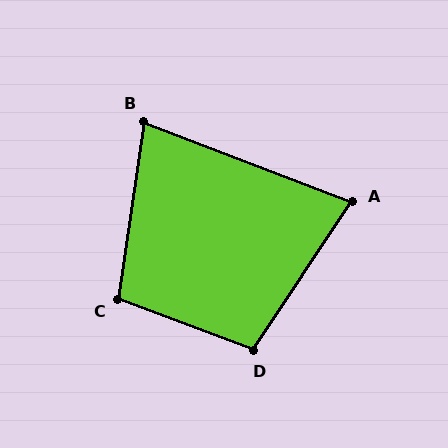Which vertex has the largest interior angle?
D, at approximately 103 degrees.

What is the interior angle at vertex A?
Approximately 77 degrees (acute).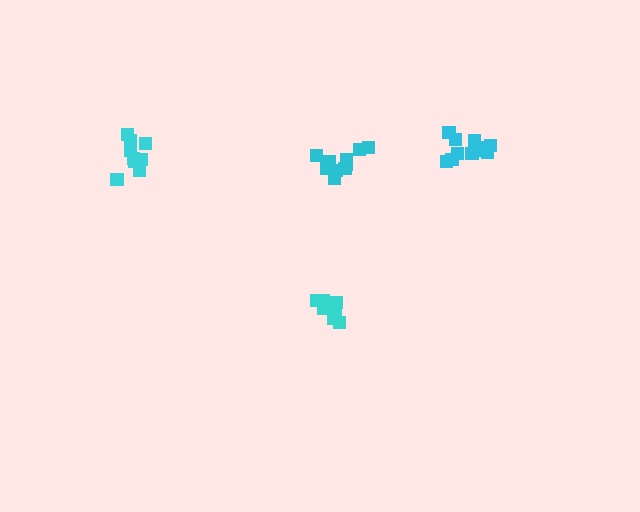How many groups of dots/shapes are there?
There are 4 groups.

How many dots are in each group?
Group 1: 7 dots, Group 2: 11 dots, Group 3: 11 dots, Group 4: 11 dots (40 total).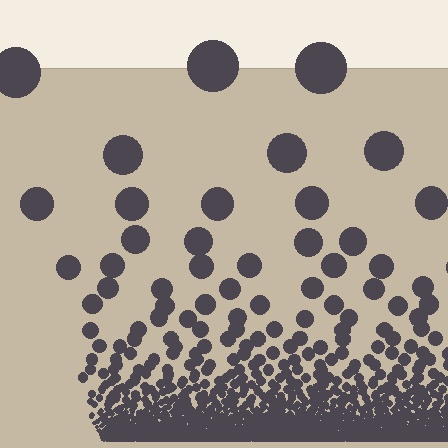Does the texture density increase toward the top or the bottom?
Density increases toward the bottom.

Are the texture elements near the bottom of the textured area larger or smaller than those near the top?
Smaller. The gradient is inverted — elements near the bottom are smaller and denser.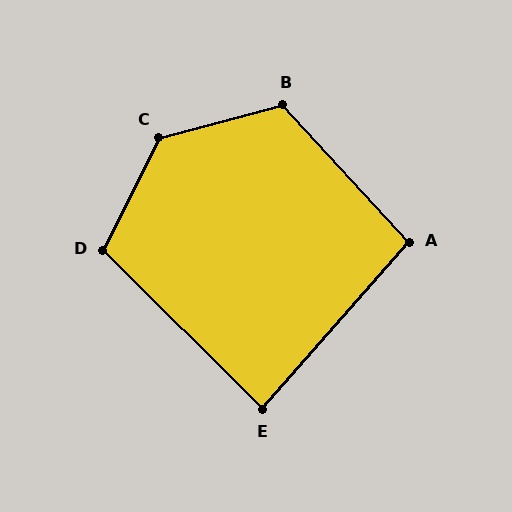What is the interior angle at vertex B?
Approximately 118 degrees (obtuse).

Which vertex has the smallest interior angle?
E, at approximately 86 degrees.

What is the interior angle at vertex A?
Approximately 96 degrees (obtuse).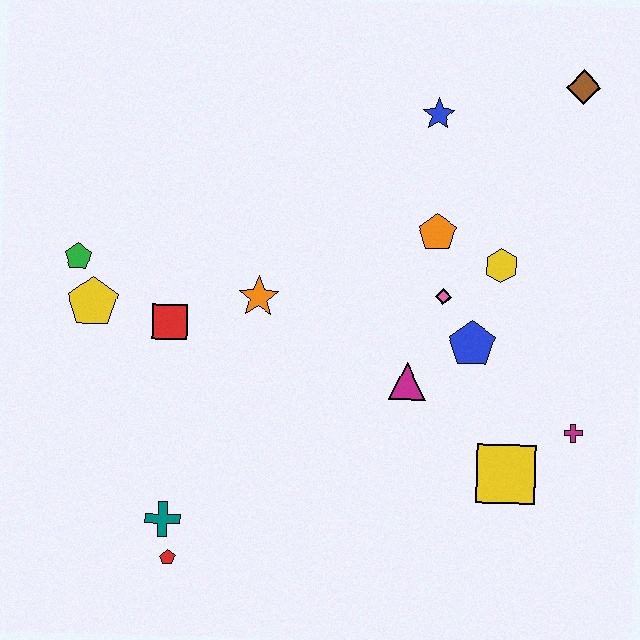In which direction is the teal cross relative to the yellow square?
The teal cross is to the left of the yellow square.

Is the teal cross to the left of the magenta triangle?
Yes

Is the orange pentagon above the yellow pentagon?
Yes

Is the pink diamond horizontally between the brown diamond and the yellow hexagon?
No